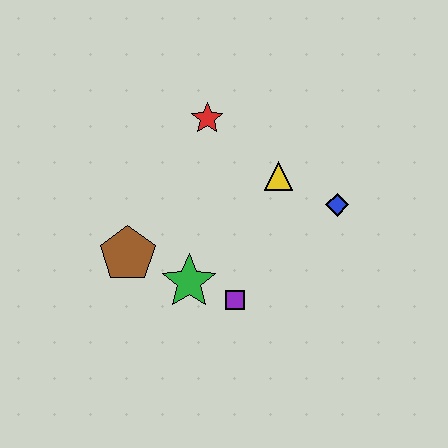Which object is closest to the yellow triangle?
The blue diamond is closest to the yellow triangle.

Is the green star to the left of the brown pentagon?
No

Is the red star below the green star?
No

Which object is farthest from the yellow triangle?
The brown pentagon is farthest from the yellow triangle.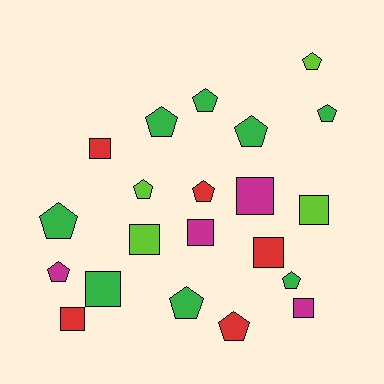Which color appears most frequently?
Green, with 8 objects.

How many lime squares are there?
There are 2 lime squares.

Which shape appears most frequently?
Pentagon, with 12 objects.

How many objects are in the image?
There are 21 objects.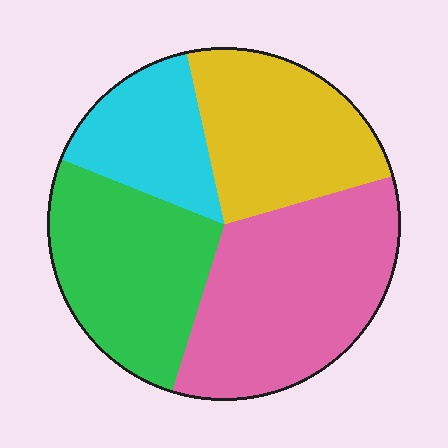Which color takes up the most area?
Pink, at roughly 35%.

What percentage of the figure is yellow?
Yellow covers 24% of the figure.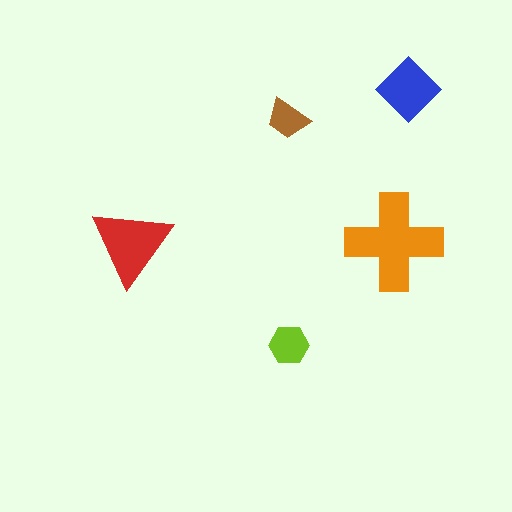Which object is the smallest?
The brown trapezoid.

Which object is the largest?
The orange cross.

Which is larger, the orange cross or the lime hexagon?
The orange cross.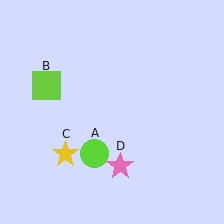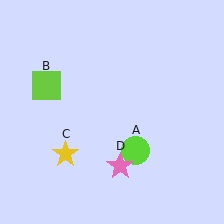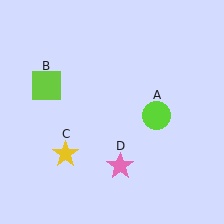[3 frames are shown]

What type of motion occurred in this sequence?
The lime circle (object A) rotated counterclockwise around the center of the scene.